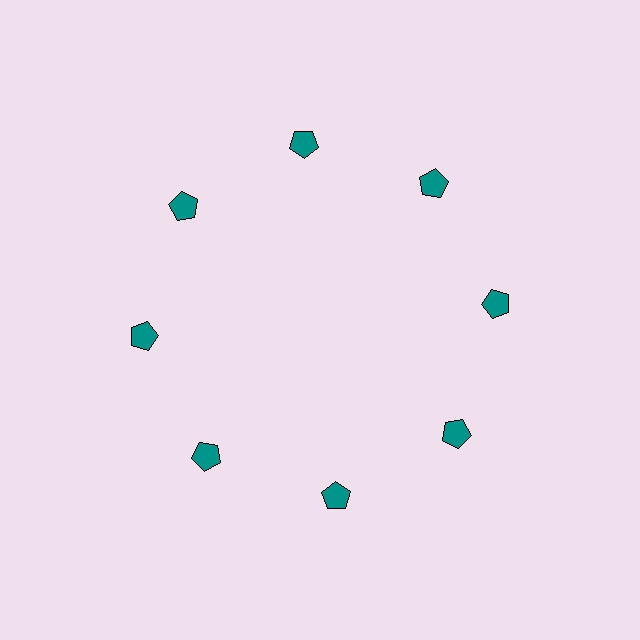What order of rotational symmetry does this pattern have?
This pattern has 8-fold rotational symmetry.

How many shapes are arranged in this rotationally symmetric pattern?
There are 8 shapes, arranged in 8 groups of 1.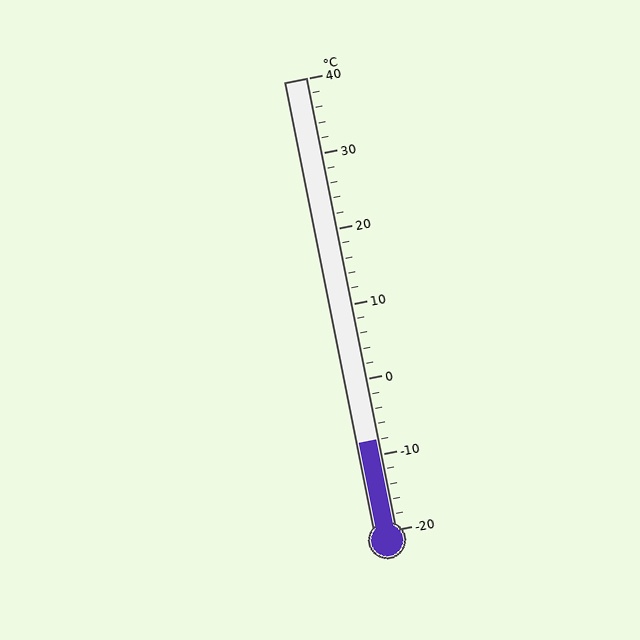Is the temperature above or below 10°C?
The temperature is below 10°C.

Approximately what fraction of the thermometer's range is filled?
The thermometer is filled to approximately 20% of its range.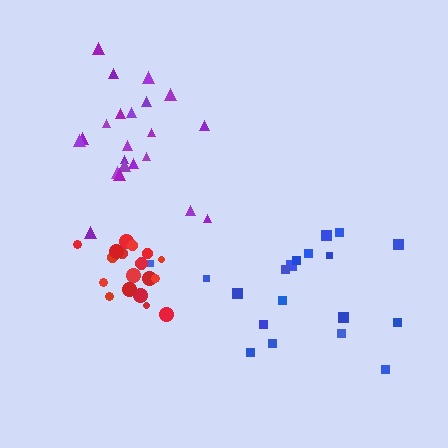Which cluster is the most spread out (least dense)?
Blue.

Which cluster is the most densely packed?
Red.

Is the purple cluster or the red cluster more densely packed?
Red.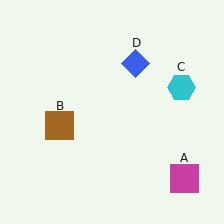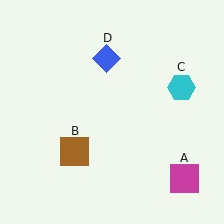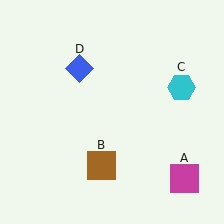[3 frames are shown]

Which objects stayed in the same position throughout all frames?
Magenta square (object A) and cyan hexagon (object C) remained stationary.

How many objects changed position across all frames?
2 objects changed position: brown square (object B), blue diamond (object D).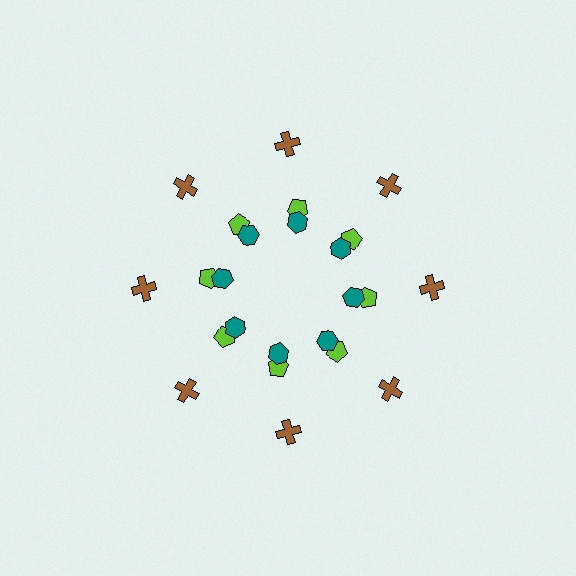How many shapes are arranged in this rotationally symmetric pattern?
There are 24 shapes, arranged in 8 groups of 3.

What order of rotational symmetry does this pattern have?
This pattern has 8-fold rotational symmetry.